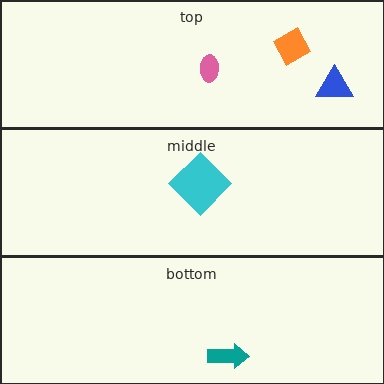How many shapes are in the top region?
3.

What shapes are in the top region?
The orange diamond, the pink ellipse, the blue triangle.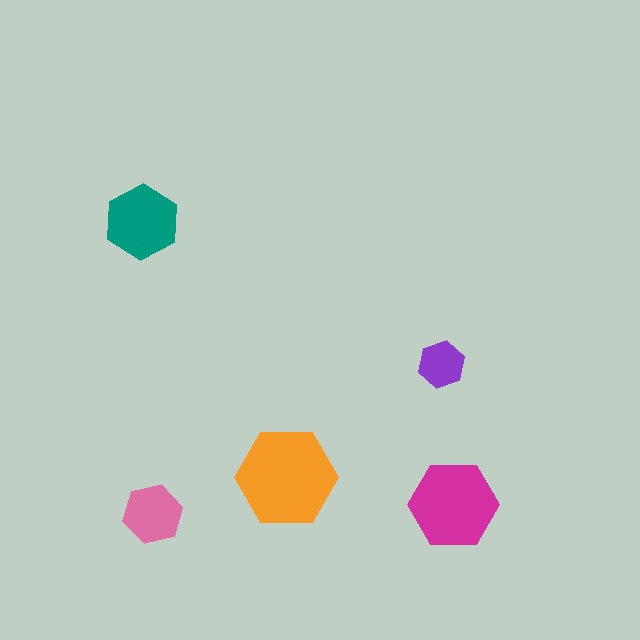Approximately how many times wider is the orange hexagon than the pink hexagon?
About 1.5 times wider.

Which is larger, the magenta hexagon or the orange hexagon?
The orange one.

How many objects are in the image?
There are 5 objects in the image.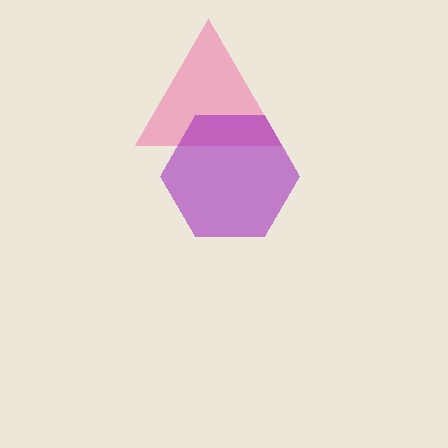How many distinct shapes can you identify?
There are 2 distinct shapes: a pink triangle, a purple hexagon.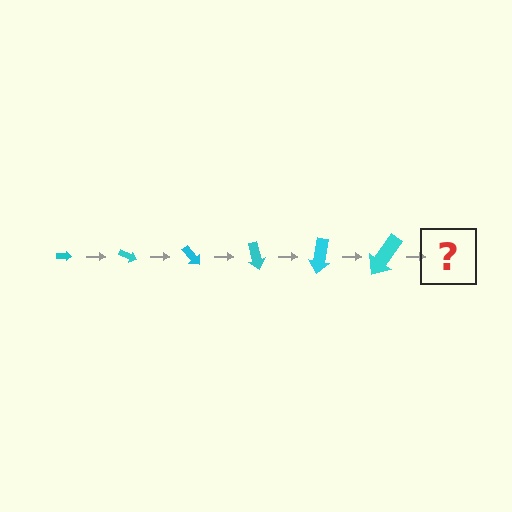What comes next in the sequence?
The next element should be an arrow, larger than the previous one and rotated 150 degrees from the start.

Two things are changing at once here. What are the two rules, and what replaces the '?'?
The two rules are that the arrow grows larger each step and it rotates 25 degrees each step. The '?' should be an arrow, larger than the previous one and rotated 150 degrees from the start.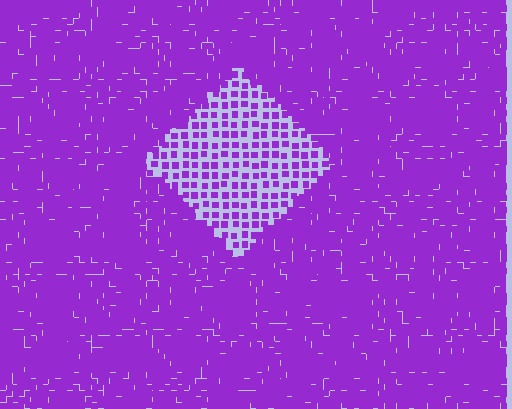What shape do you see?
I see a diamond.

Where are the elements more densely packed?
The elements are more densely packed outside the diamond boundary.